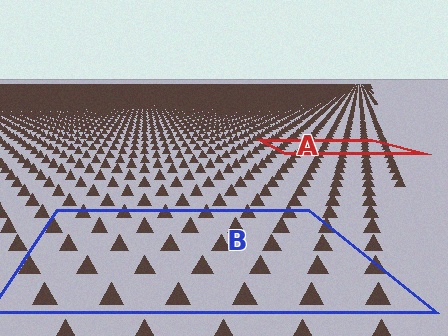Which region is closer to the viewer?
Region B is closer. The texture elements there are larger and more spread out.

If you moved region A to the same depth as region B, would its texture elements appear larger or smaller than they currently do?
They would appear larger. At a closer depth, the same texture elements are projected at a bigger on-screen size.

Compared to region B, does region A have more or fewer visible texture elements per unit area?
Region A has more texture elements per unit area — they are packed more densely because it is farther away.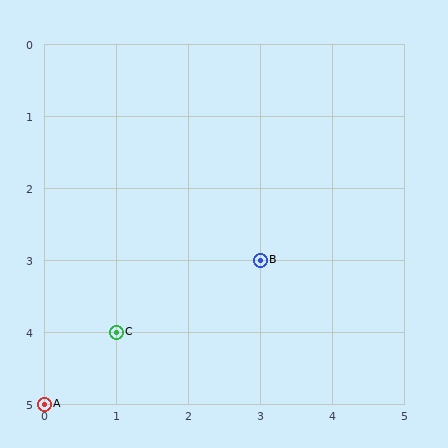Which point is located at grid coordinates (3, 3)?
Point B is at (3, 3).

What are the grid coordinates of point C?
Point C is at grid coordinates (1, 4).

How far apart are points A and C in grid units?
Points A and C are 1 column and 1 row apart (about 1.4 grid units diagonally).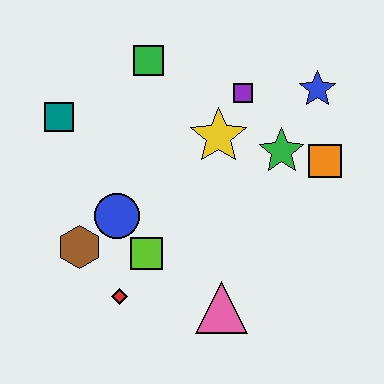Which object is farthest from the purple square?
The red diamond is farthest from the purple square.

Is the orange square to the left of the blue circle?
No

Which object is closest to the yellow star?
The purple square is closest to the yellow star.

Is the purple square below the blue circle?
No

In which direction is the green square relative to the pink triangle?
The green square is above the pink triangle.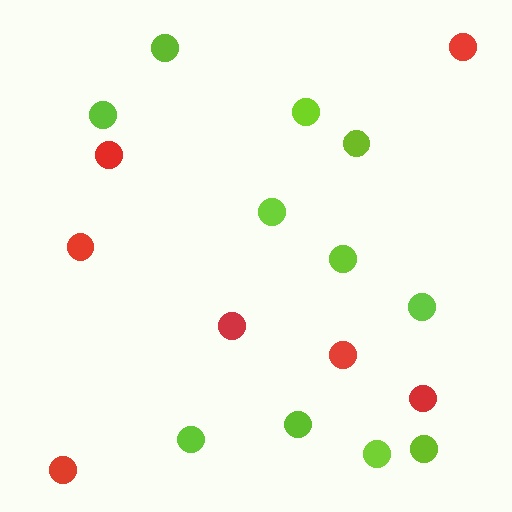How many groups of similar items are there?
There are 2 groups: one group of red circles (7) and one group of lime circles (11).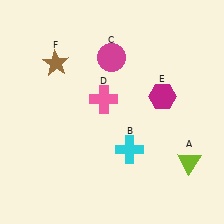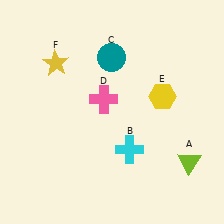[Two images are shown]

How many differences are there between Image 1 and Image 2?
There are 3 differences between the two images.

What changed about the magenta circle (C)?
In Image 1, C is magenta. In Image 2, it changed to teal.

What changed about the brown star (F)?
In Image 1, F is brown. In Image 2, it changed to yellow.